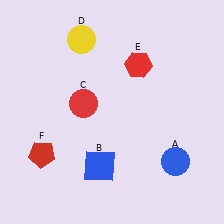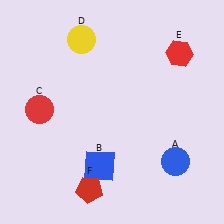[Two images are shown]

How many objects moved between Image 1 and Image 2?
3 objects moved between the two images.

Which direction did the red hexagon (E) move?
The red hexagon (E) moved right.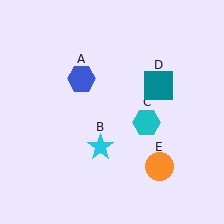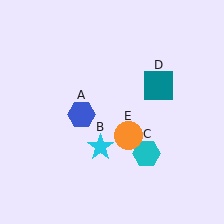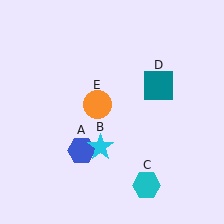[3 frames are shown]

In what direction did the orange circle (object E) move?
The orange circle (object E) moved up and to the left.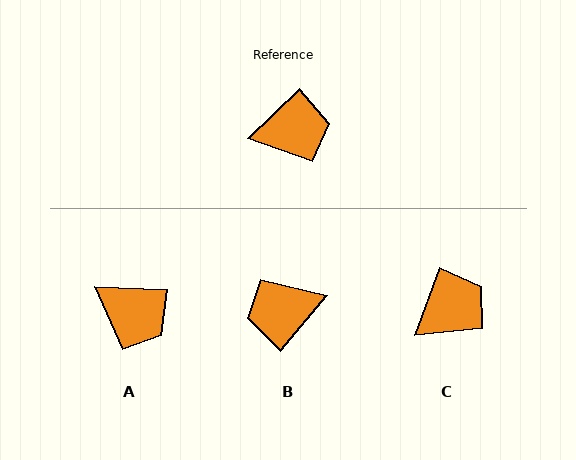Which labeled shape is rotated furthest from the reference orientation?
B, about 175 degrees away.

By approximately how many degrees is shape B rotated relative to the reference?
Approximately 175 degrees clockwise.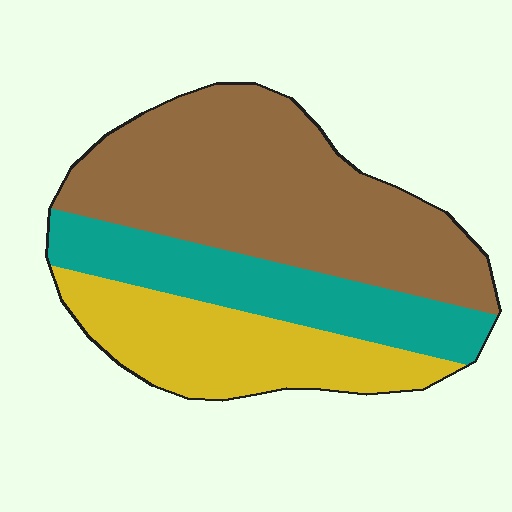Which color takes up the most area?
Brown, at roughly 50%.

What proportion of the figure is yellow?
Yellow takes up about one quarter (1/4) of the figure.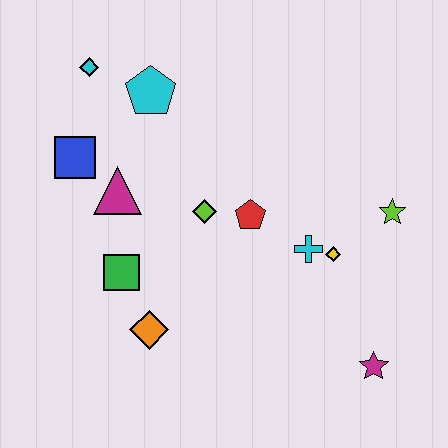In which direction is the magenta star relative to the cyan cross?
The magenta star is below the cyan cross.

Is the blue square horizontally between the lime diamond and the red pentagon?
No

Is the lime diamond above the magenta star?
Yes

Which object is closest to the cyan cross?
The yellow diamond is closest to the cyan cross.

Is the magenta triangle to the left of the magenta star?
Yes